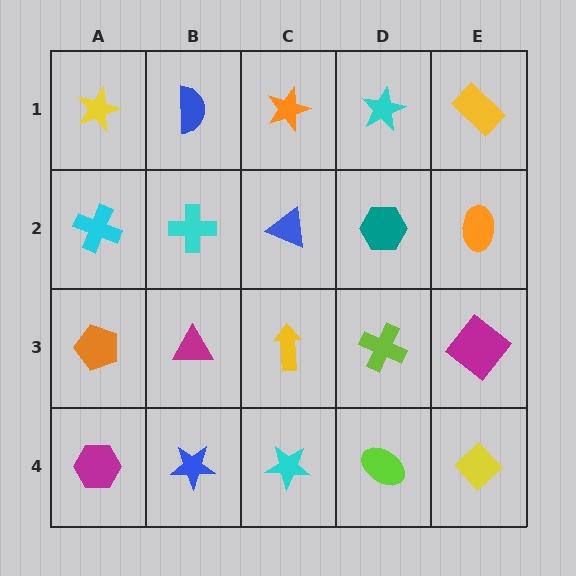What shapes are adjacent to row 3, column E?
An orange ellipse (row 2, column E), a yellow diamond (row 4, column E), a lime cross (row 3, column D).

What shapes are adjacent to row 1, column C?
A blue triangle (row 2, column C), a blue semicircle (row 1, column B), a cyan star (row 1, column D).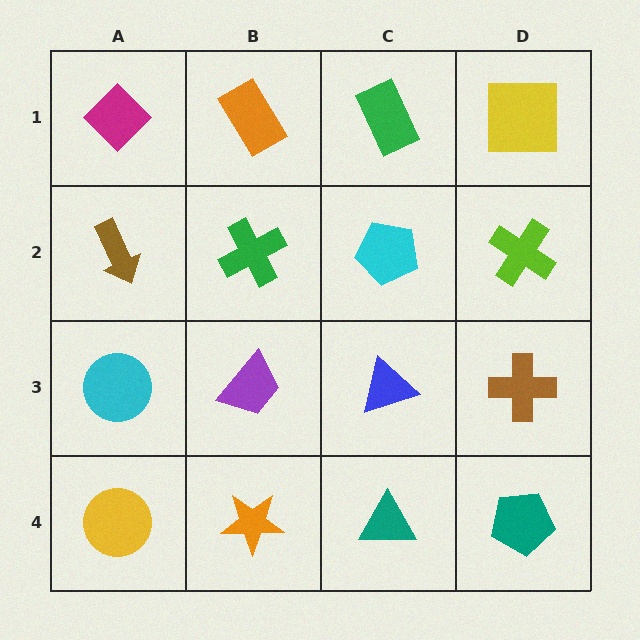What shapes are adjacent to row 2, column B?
An orange rectangle (row 1, column B), a purple trapezoid (row 3, column B), a brown arrow (row 2, column A), a cyan pentagon (row 2, column C).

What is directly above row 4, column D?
A brown cross.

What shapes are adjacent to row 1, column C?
A cyan pentagon (row 2, column C), an orange rectangle (row 1, column B), a yellow square (row 1, column D).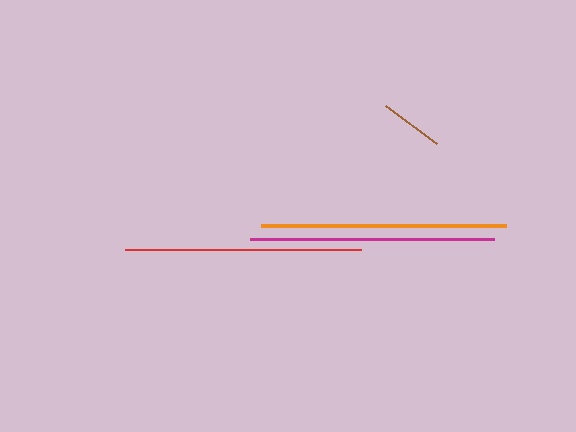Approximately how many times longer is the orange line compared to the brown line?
The orange line is approximately 3.9 times the length of the brown line.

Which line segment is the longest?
The magenta line is the longest at approximately 245 pixels.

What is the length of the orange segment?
The orange segment is approximately 245 pixels long.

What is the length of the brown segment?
The brown segment is approximately 64 pixels long.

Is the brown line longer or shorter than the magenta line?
The magenta line is longer than the brown line.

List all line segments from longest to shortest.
From longest to shortest: magenta, orange, red, brown.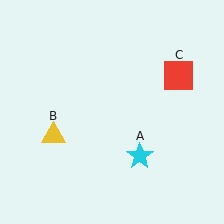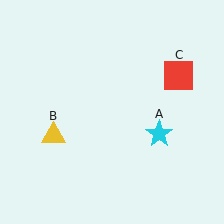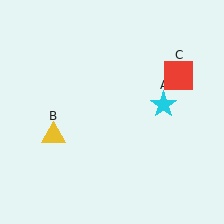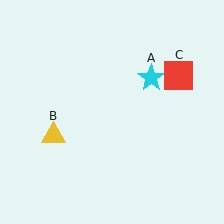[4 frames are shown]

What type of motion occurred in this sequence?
The cyan star (object A) rotated counterclockwise around the center of the scene.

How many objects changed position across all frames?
1 object changed position: cyan star (object A).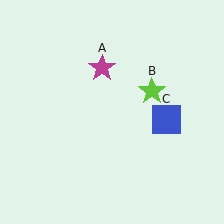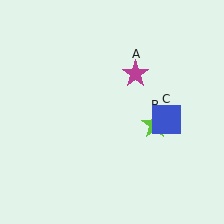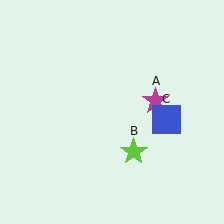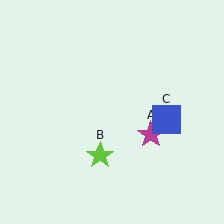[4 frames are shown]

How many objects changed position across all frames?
2 objects changed position: magenta star (object A), lime star (object B).